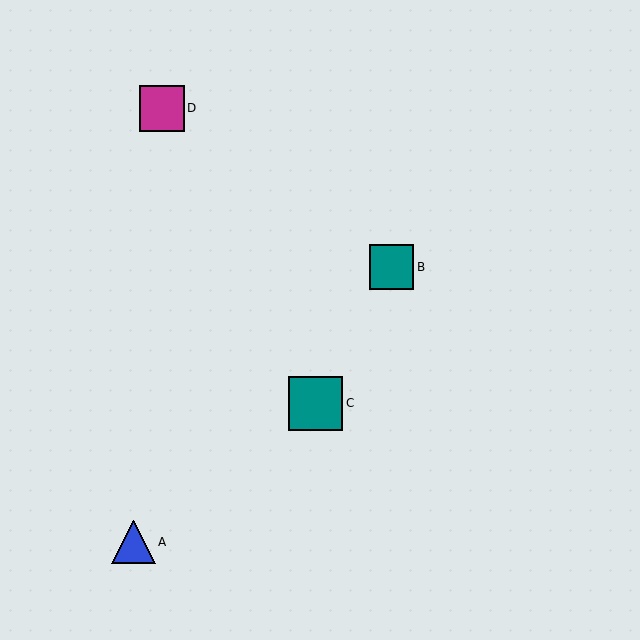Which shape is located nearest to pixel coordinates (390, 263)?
The teal square (labeled B) at (391, 267) is nearest to that location.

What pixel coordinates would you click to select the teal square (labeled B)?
Click at (391, 267) to select the teal square B.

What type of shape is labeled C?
Shape C is a teal square.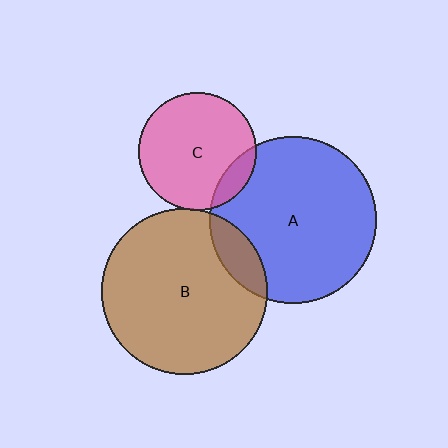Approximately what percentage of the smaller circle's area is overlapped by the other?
Approximately 10%.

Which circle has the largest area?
Circle A (blue).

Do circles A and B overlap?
Yes.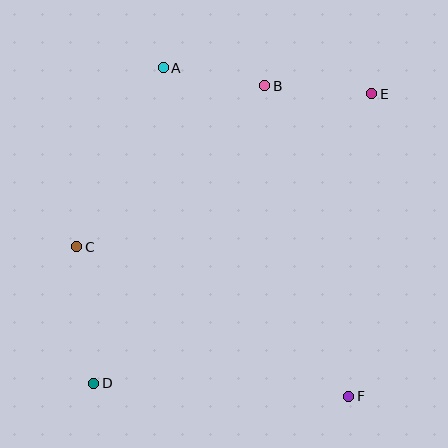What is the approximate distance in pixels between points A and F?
The distance between A and F is approximately 377 pixels.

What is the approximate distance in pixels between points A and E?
The distance between A and E is approximately 211 pixels.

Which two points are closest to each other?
Points A and B are closest to each other.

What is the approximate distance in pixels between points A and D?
The distance between A and D is approximately 323 pixels.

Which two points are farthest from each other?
Points D and E are farthest from each other.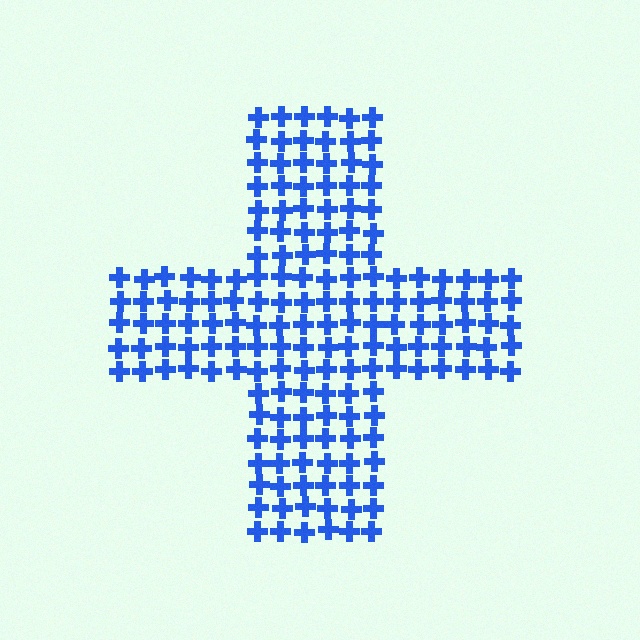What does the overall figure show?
The overall figure shows a cross.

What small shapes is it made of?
It is made of small crosses.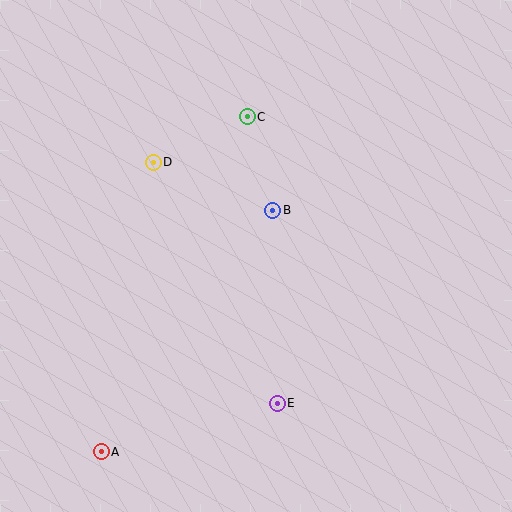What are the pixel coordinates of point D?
Point D is at (153, 162).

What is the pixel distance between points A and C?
The distance between A and C is 365 pixels.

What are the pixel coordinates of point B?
Point B is at (273, 210).